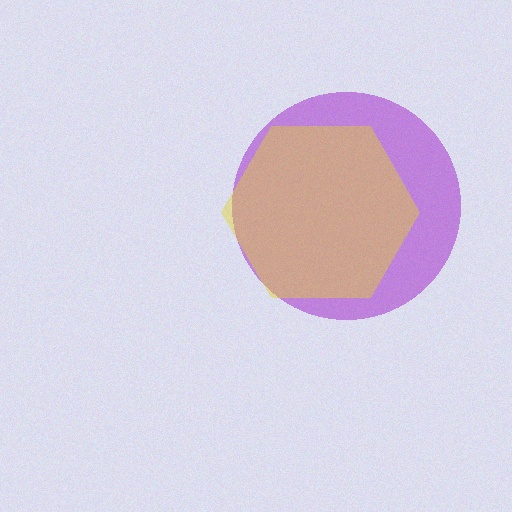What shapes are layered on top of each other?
The layered shapes are: a purple circle, a yellow hexagon.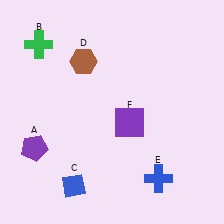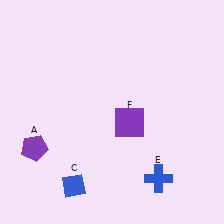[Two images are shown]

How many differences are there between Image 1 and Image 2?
There are 2 differences between the two images.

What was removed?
The green cross (B), the brown hexagon (D) were removed in Image 2.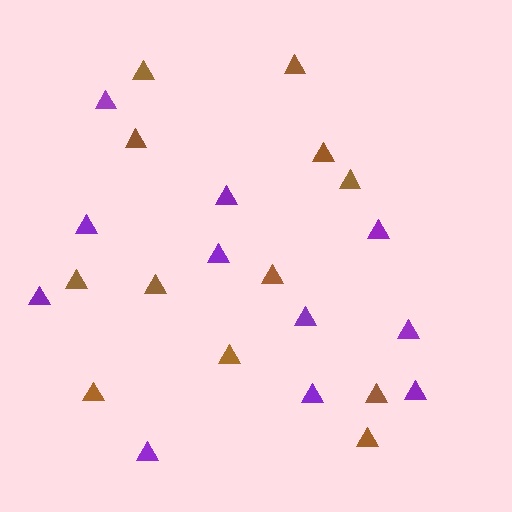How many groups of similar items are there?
There are 2 groups: one group of brown triangles (12) and one group of purple triangles (11).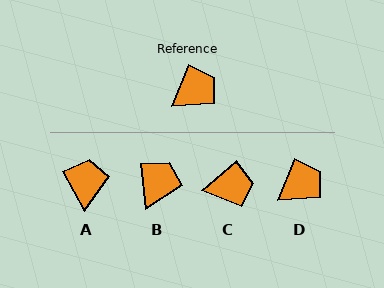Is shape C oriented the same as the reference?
No, it is off by about 26 degrees.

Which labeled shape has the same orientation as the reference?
D.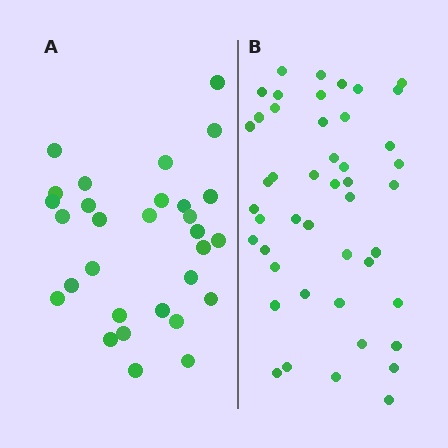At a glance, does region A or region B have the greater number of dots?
Region B (the right region) has more dots.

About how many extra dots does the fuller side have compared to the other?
Region B has approximately 15 more dots than region A.